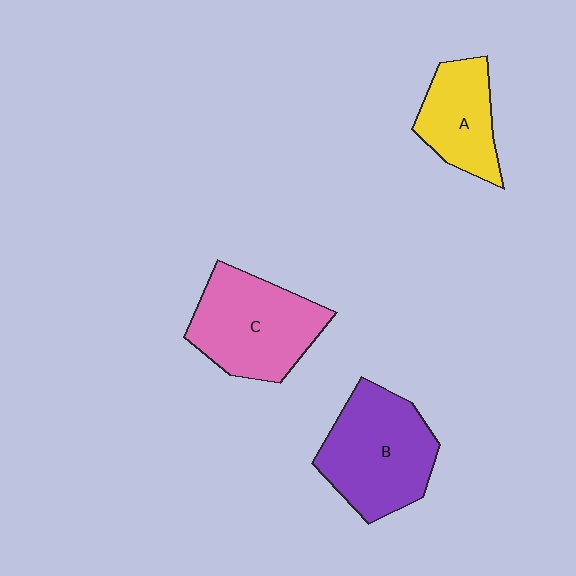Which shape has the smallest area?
Shape A (yellow).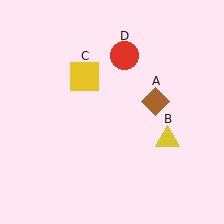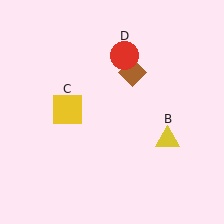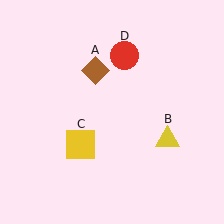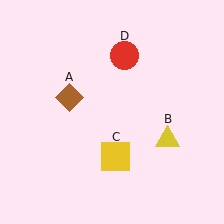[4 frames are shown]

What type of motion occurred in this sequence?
The brown diamond (object A), yellow square (object C) rotated counterclockwise around the center of the scene.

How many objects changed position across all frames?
2 objects changed position: brown diamond (object A), yellow square (object C).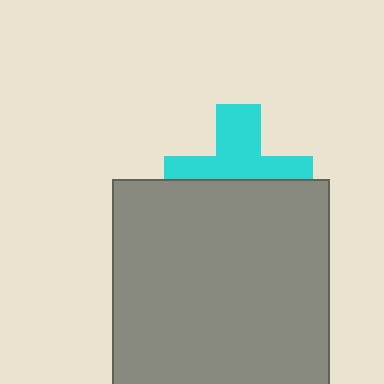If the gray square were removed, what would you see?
You would see the complete cyan cross.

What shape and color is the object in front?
The object in front is a gray square.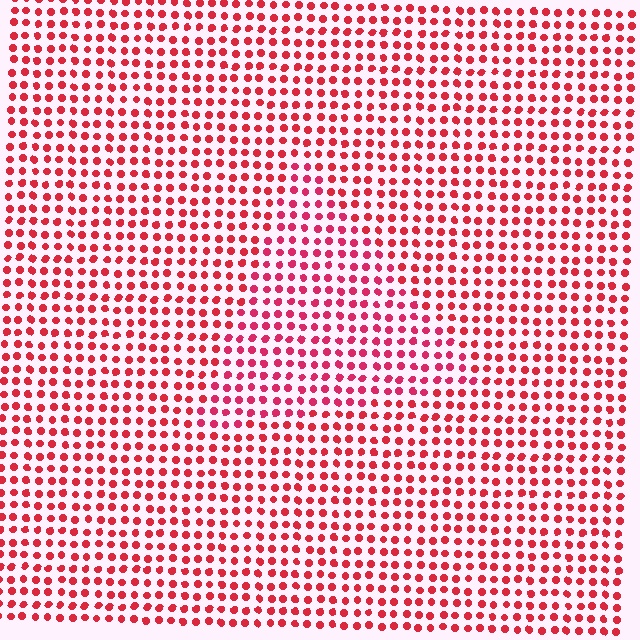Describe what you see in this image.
The image is filled with small red elements in a uniform arrangement. A triangle-shaped region is visible where the elements are tinted to a slightly different hue, forming a subtle color boundary.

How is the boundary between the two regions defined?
The boundary is defined purely by a slight shift in hue (about 14 degrees). Spacing, size, and orientation are identical on both sides.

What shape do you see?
I see a triangle.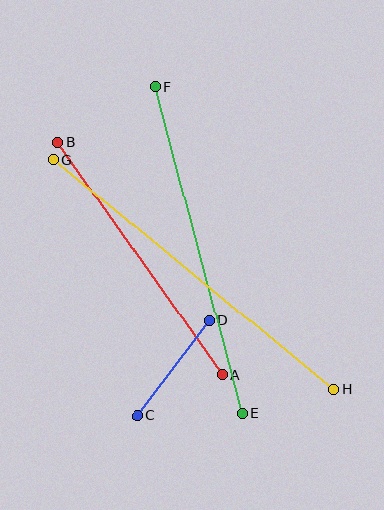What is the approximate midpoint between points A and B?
The midpoint is at approximately (140, 259) pixels.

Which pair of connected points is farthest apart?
Points G and H are farthest apart.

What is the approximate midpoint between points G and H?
The midpoint is at approximately (194, 275) pixels.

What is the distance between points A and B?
The distance is approximately 284 pixels.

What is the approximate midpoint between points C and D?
The midpoint is at approximately (173, 368) pixels.